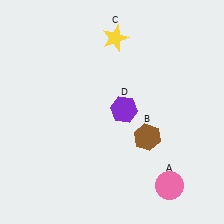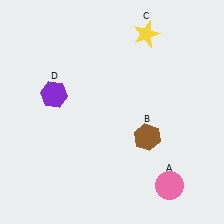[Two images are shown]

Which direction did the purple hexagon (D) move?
The purple hexagon (D) moved left.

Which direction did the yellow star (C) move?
The yellow star (C) moved right.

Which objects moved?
The objects that moved are: the yellow star (C), the purple hexagon (D).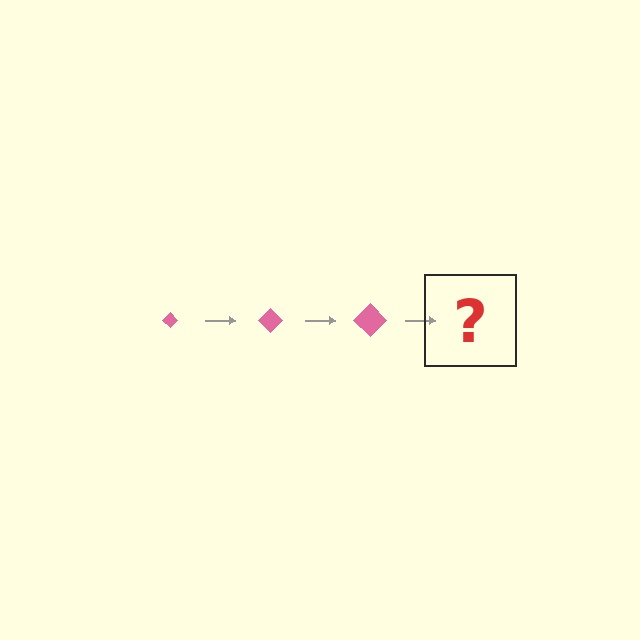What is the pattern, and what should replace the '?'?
The pattern is that the diamond gets progressively larger each step. The '?' should be a pink diamond, larger than the previous one.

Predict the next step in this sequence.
The next step is a pink diamond, larger than the previous one.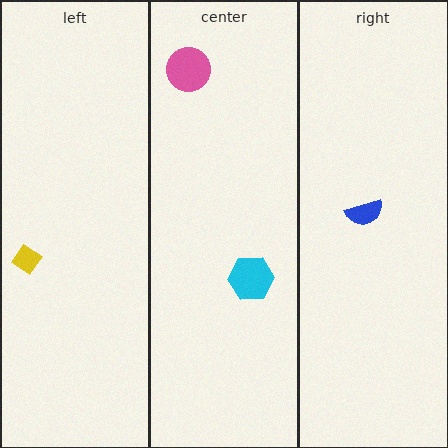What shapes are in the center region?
The pink circle, the cyan hexagon.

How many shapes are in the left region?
1.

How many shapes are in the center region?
2.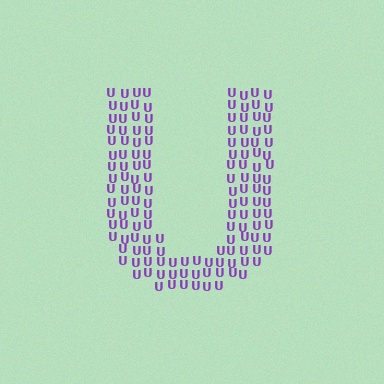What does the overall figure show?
The overall figure shows the letter U.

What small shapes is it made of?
It is made of small letter U's.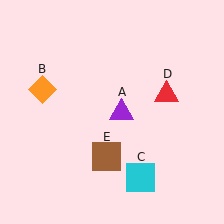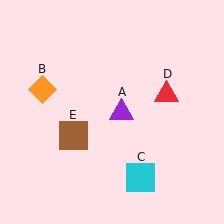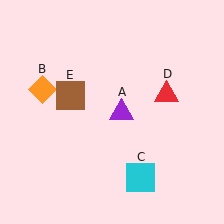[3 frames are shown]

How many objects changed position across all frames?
1 object changed position: brown square (object E).